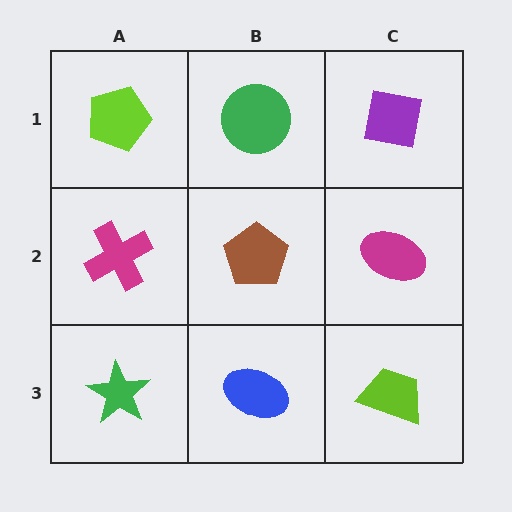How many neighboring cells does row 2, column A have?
3.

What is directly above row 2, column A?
A lime pentagon.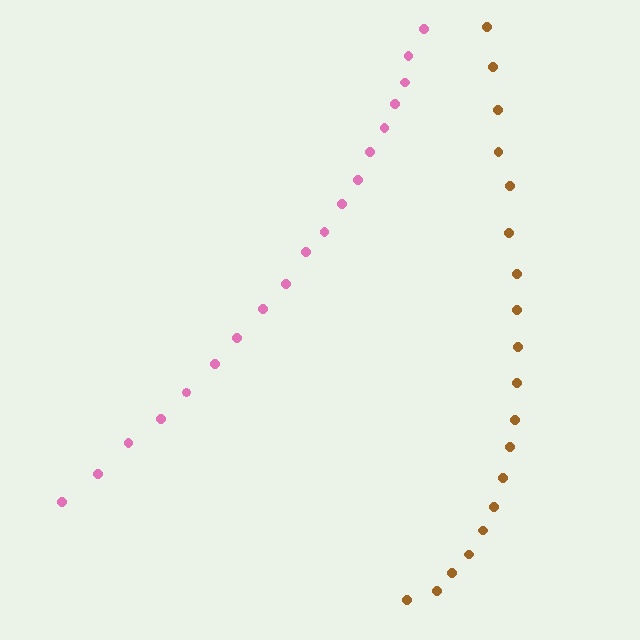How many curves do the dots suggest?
There are 2 distinct paths.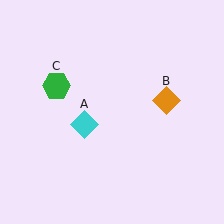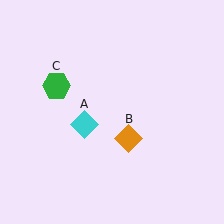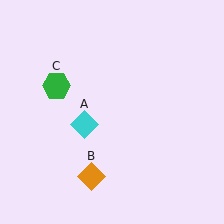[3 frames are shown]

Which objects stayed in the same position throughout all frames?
Cyan diamond (object A) and green hexagon (object C) remained stationary.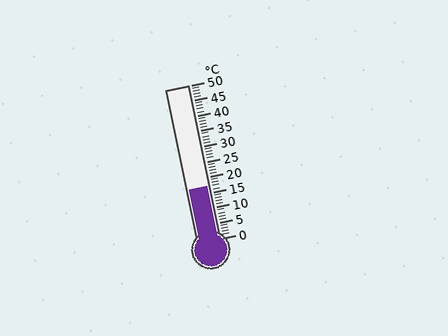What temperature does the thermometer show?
The thermometer shows approximately 17°C.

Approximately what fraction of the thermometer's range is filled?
The thermometer is filled to approximately 35% of its range.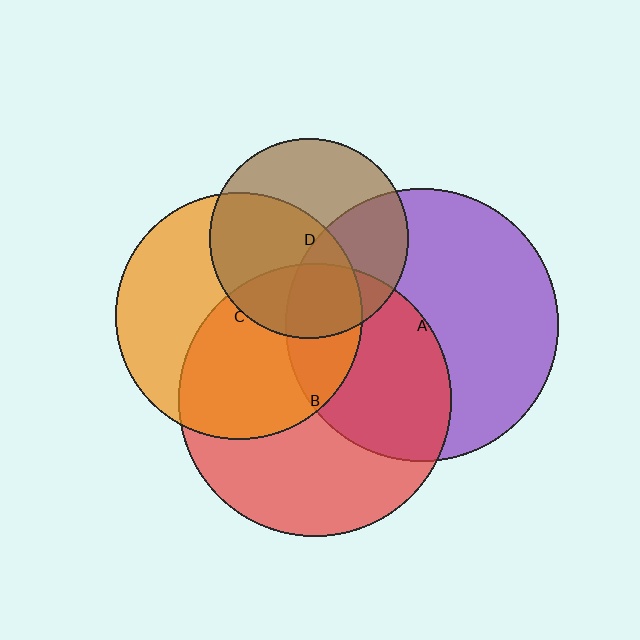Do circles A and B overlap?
Yes.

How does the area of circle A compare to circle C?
Approximately 1.2 times.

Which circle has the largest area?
Circle B (red).